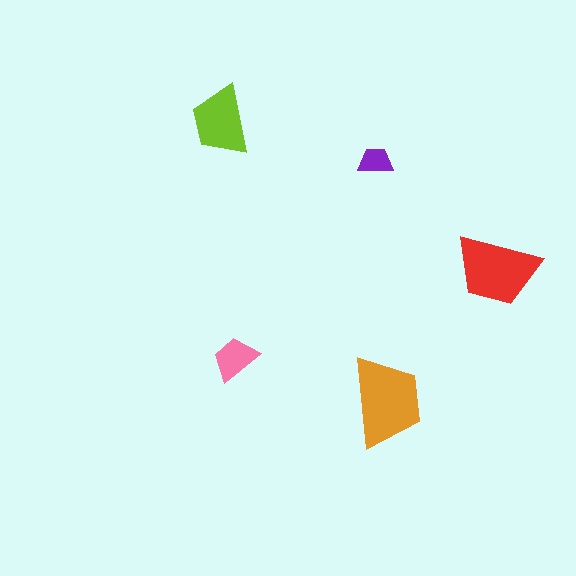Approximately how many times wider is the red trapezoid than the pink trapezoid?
About 2 times wider.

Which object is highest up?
The lime trapezoid is topmost.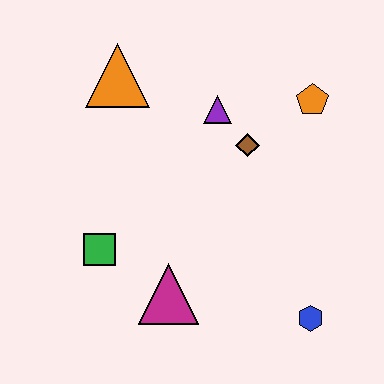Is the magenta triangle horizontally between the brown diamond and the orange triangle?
Yes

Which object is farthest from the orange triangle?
The blue hexagon is farthest from the orange triangle.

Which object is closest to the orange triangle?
The purple triangle is closest to the orange triangle.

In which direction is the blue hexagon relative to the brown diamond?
The blue hexagon is below the brown diamond.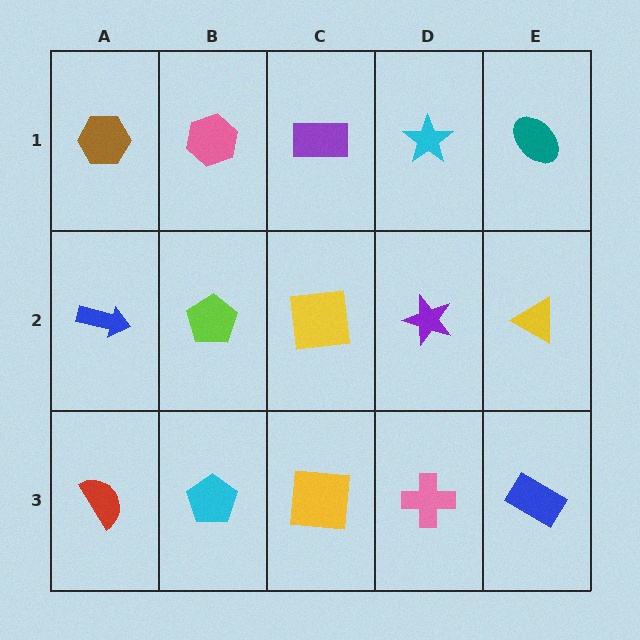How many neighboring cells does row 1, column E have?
2.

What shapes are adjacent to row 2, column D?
A cyan star (row 1, column D), a pink cross (row 3, column D), a yellow square (row 2, column C), a yellow triangle (row 2, column E).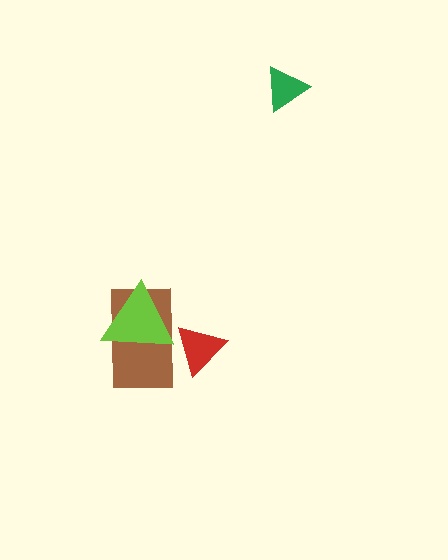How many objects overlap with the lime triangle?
1 object overlaps with the lime triangle.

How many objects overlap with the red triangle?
1 object overlaps with the red triangle.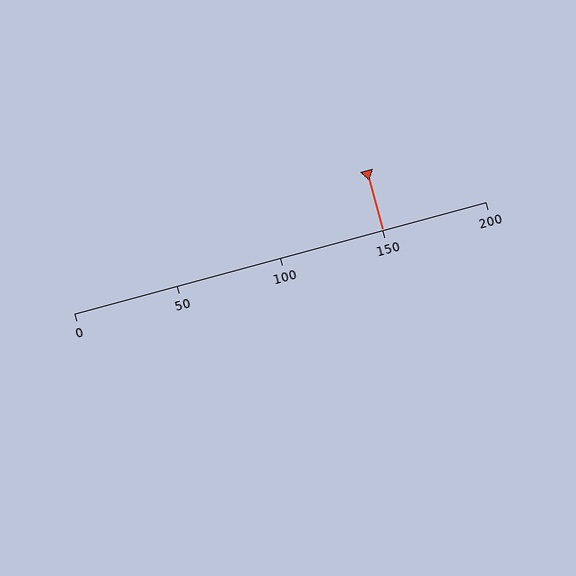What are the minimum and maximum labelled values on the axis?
The axis runs from 0 to 200.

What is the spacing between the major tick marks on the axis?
The major ticks are spaced 50 apart.